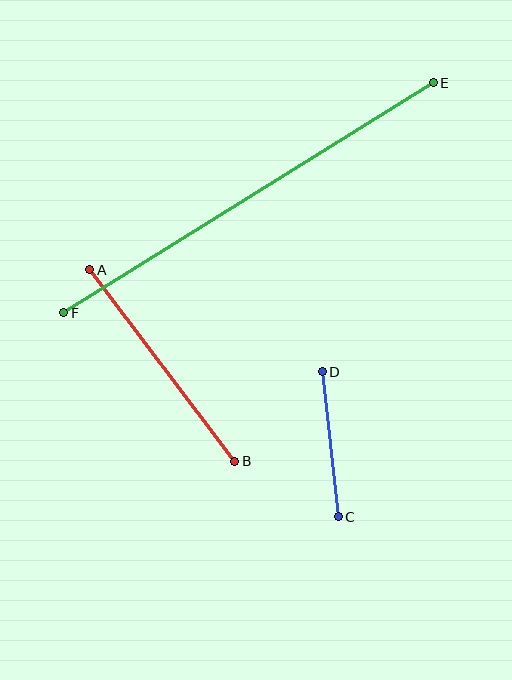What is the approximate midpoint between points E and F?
The midpoint is at approximately (249, 198) pixels.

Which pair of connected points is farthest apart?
Points E and F are farthest apart.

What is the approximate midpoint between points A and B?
The midpoint is at approximately (162, 366) pixels.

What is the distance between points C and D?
The distance is approximately 146 pixels.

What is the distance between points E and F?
The distance is approximately 435 pixels.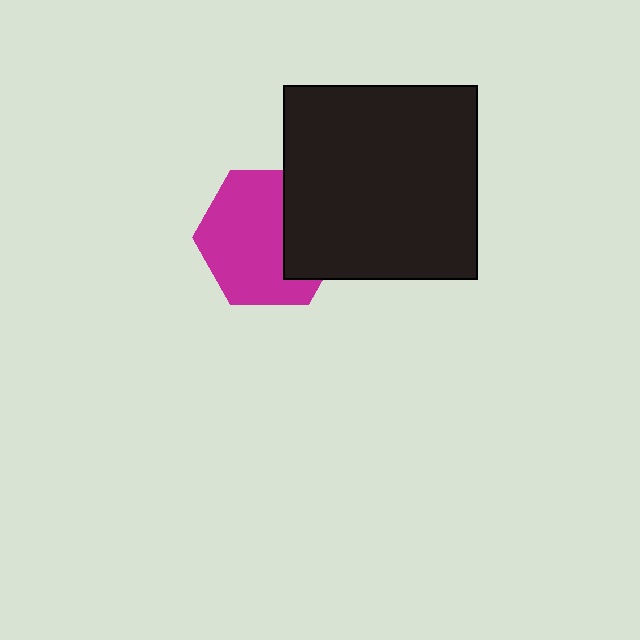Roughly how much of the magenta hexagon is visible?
Most of it is visible (roughly 67%).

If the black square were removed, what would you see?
You would see the complete magenta hexagon.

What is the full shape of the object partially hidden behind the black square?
The partially hidden object is a magenta hexagon.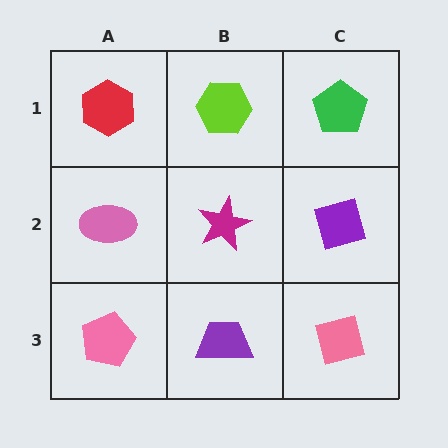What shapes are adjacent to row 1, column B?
A magenta star (row 2, column B), a red hexagon (row 1, column A), a green pentagon (row 1, column C).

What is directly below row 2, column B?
A purple trapezoid.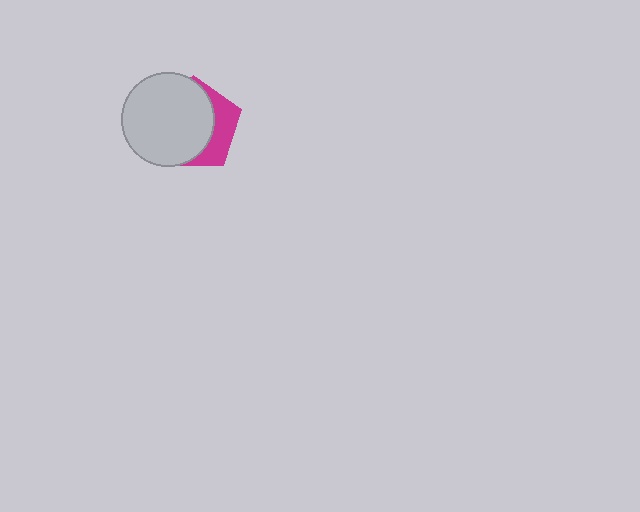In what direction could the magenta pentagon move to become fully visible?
The magenta pentagon could move right. That would shift it out from behind the light gray circle entirely.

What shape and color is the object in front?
The object in front is a light gray circle.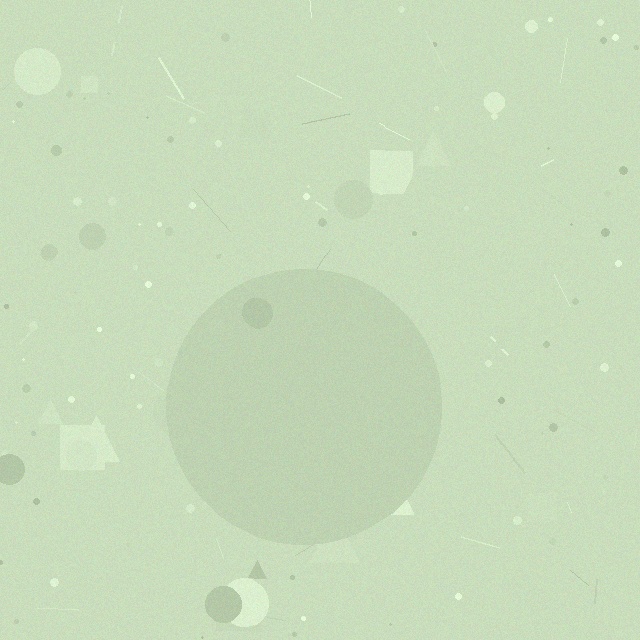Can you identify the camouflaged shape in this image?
The camouflaged shape is a circle.